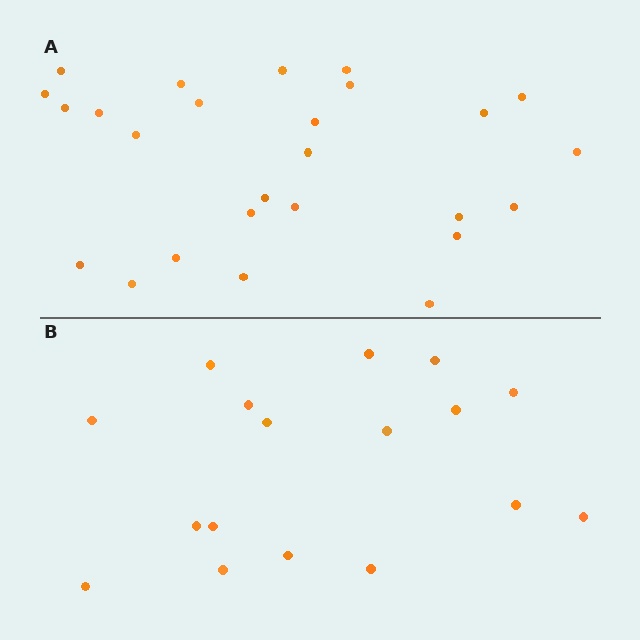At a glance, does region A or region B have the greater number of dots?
Region A (the top region) has more dots.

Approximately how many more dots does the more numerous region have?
Region A has roughly 8 or so more dots than region B.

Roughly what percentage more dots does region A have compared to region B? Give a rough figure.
About 55% more.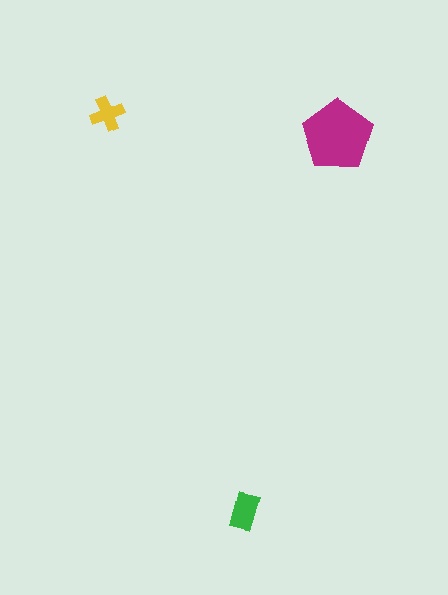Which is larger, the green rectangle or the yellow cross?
The green rectangle.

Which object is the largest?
The magenta pentagon.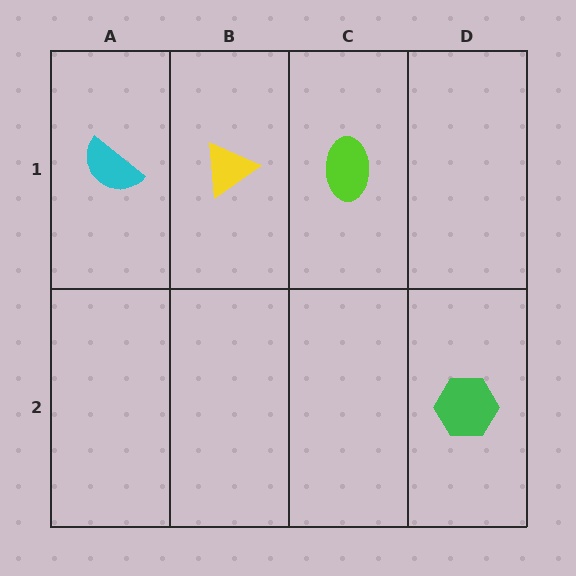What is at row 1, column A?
A cyan semicircle.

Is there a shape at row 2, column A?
No, that cell is empty.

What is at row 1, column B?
A yellow triangle.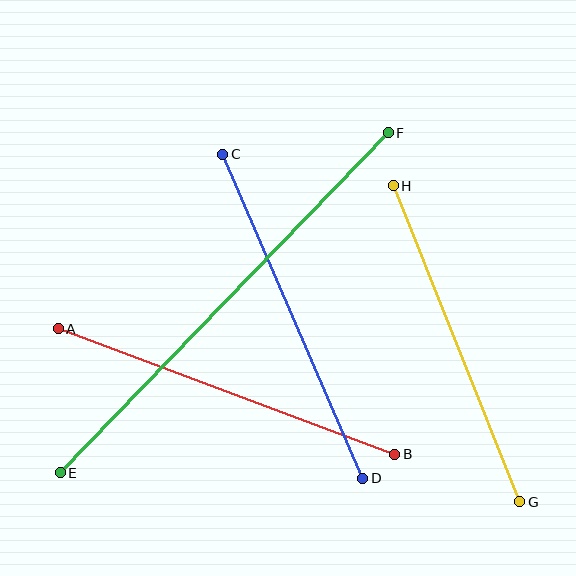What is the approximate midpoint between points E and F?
The midpoint is at approximately (224, 303) pixels.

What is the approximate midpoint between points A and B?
The midpoint is at approximately (227, 392) pixels.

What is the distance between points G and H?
The distance is approximately 341 pixels.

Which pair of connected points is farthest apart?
Points E and F are farthest apart.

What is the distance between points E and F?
The distance is approximately 472 pixels.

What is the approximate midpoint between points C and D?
The midpoint is at approximately (293, 316) pixels.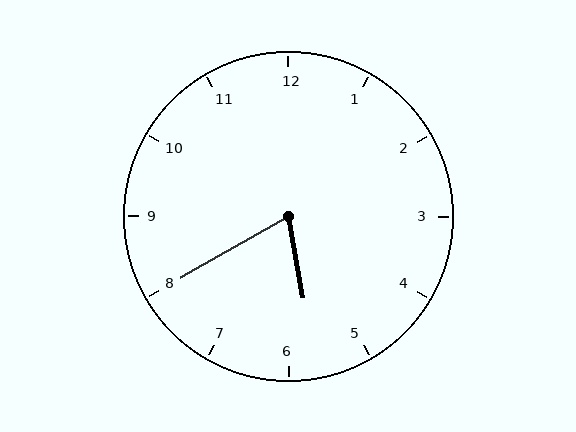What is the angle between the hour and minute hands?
Approximately 70 degrees.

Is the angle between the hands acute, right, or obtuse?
It is acute.